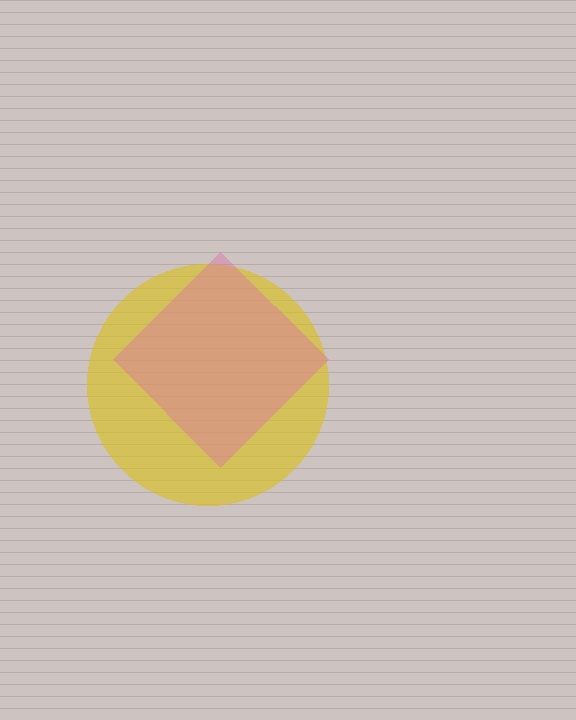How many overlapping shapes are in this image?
There are 2 overlapping shapes in the image.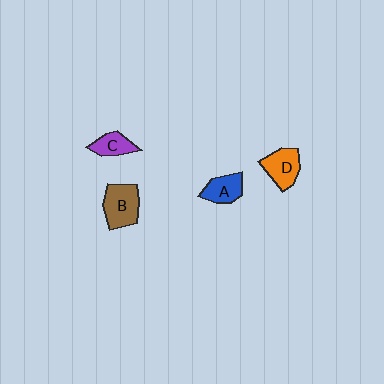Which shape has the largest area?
Shape B (brown).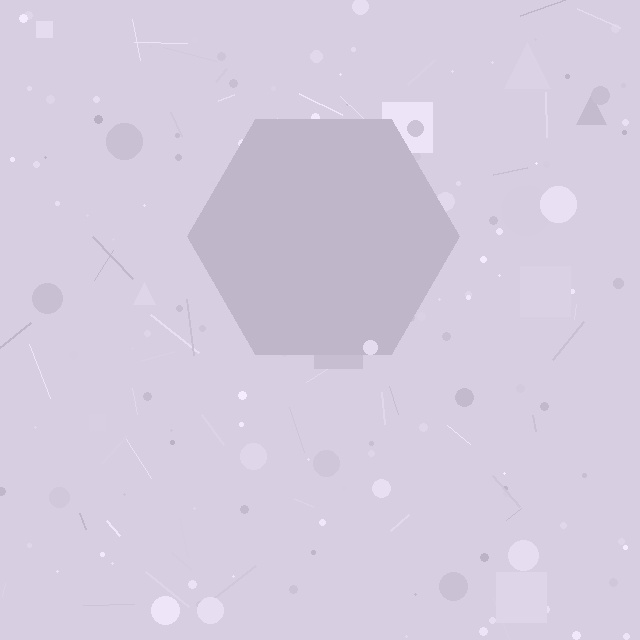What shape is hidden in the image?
A hexagon is hidden in the image.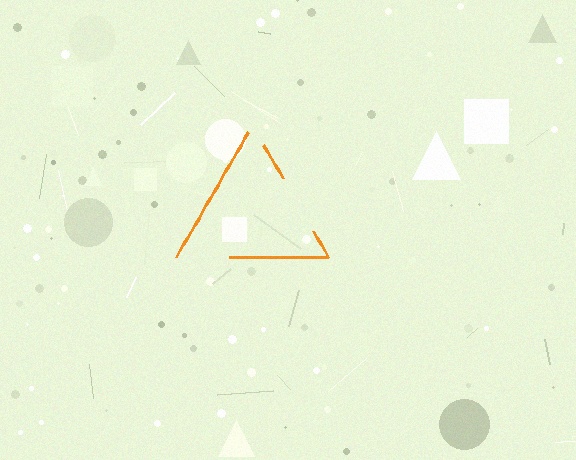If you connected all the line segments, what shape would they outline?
They would outline a triangle.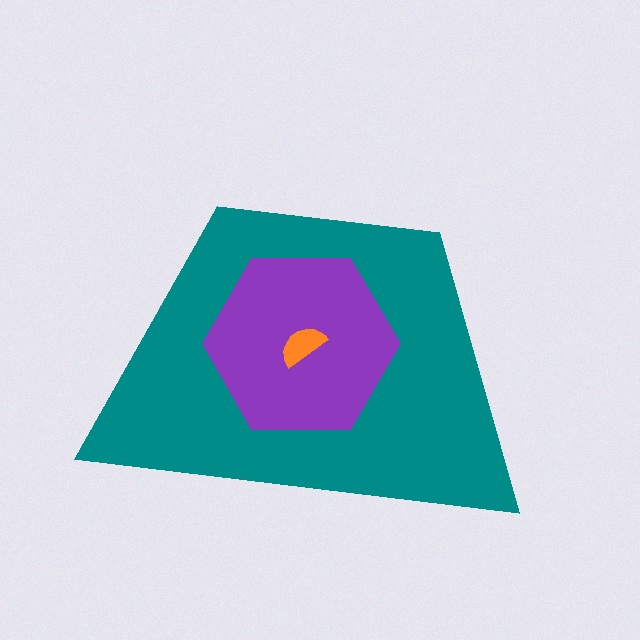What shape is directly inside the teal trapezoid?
The purple hexagon.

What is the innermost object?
The orange semicircle.